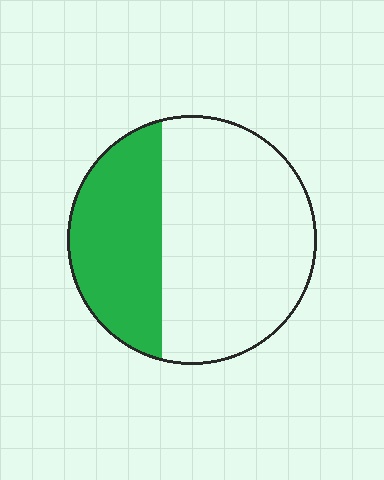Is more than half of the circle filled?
No.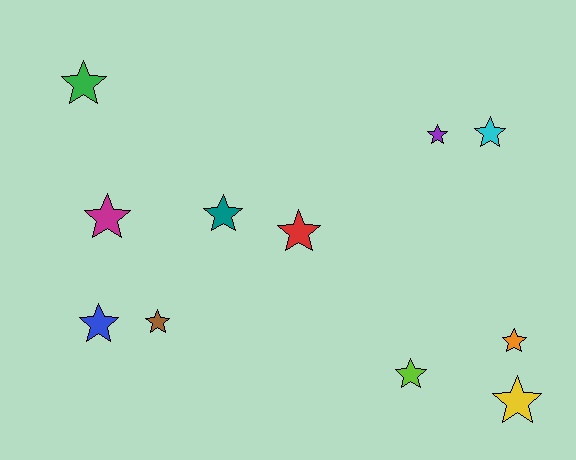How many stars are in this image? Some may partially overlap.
There are 11 stars.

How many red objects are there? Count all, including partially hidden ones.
There is 1 red object.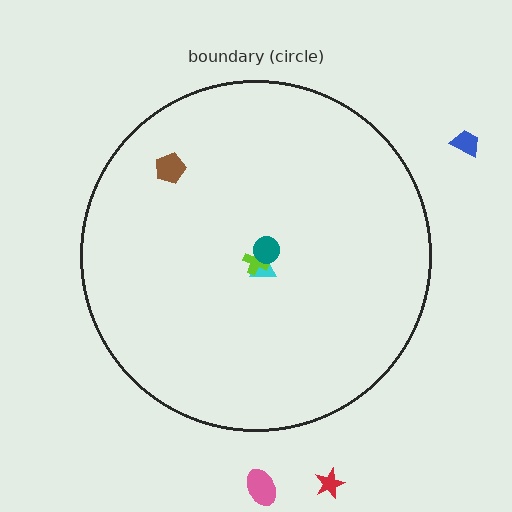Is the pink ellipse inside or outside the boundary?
Outside.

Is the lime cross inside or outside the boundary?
Inside.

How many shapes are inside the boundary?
4 inside, 3 outside.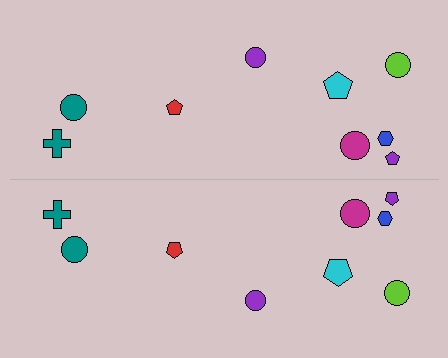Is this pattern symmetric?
Yes, this pattern has bilateral (reflection) symmetry.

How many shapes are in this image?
There are 18 shapes in this image.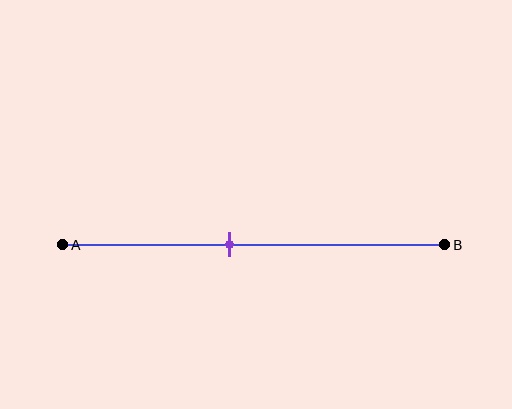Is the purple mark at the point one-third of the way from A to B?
No, the mark is at about 45% from A, not at the 33% one-third point.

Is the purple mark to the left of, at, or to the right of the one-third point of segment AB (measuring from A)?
The purple mark is to the right of the one-third point of segment AB.